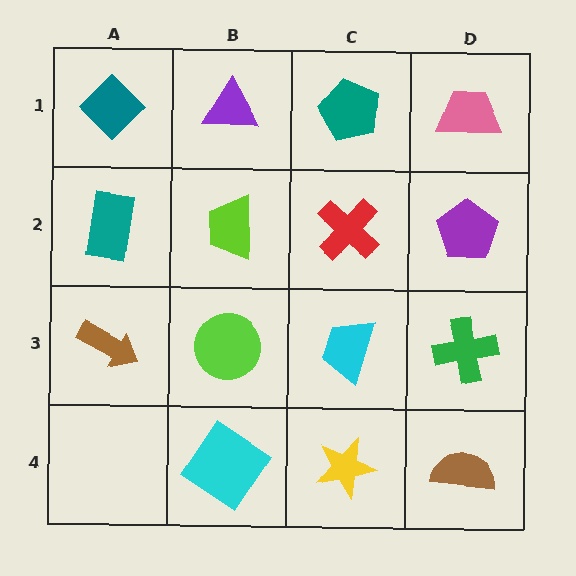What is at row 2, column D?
A purple pentagon.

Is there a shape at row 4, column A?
No, that cell is empty.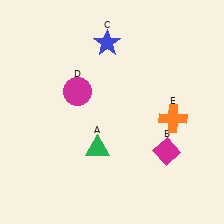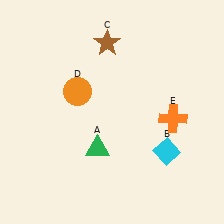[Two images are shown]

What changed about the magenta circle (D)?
In Image 1, D is magenta. In Image 2, it changed to orange.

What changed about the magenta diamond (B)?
In Image 1, B is magenta. In Image 2, it changed to cyan.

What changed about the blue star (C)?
In Image 1, C is blue. In Image 2, it changed to brown.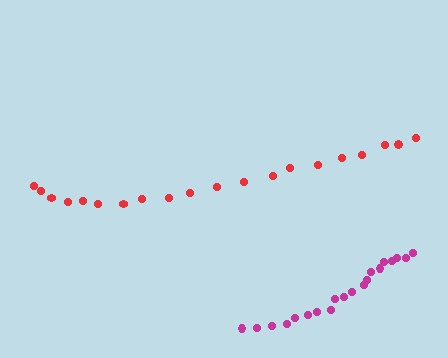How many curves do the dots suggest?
There are 2 distinct paths.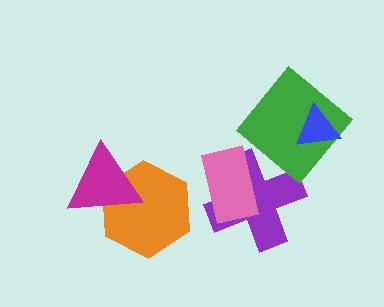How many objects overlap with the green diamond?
1 object overlaps with the green diamond.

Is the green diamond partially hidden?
Yes, it is partially covered by another shape.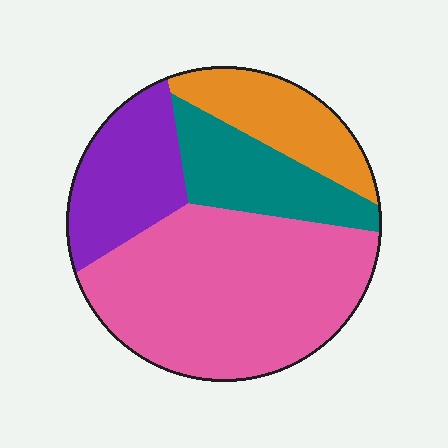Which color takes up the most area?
Pink, at roughly 50%.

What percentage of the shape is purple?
Purple covers around 20% of the shape.